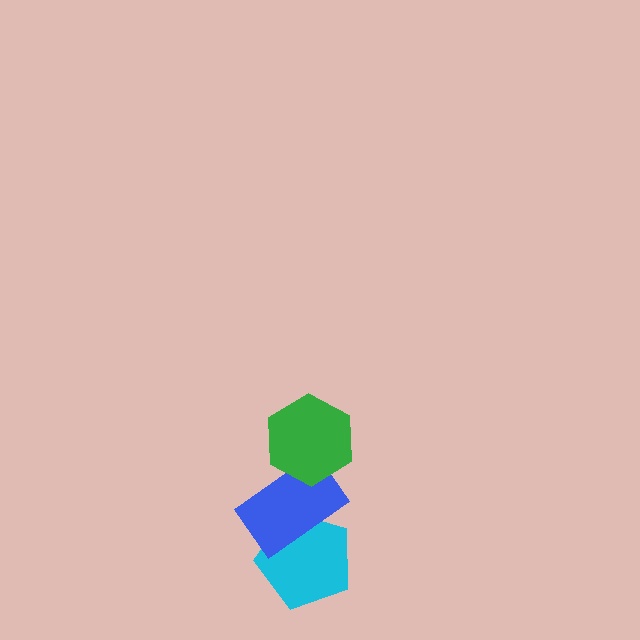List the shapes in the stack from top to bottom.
From top to bottom: the green hexagon, the blue rectangle, the cyan pentagon.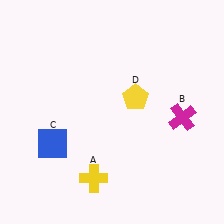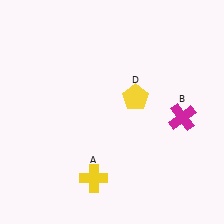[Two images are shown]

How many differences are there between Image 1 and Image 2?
There is 1 difference between the two images.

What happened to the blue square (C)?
The blue square (C) was removed in Image 2. It was in the bottom-left area of Image 1.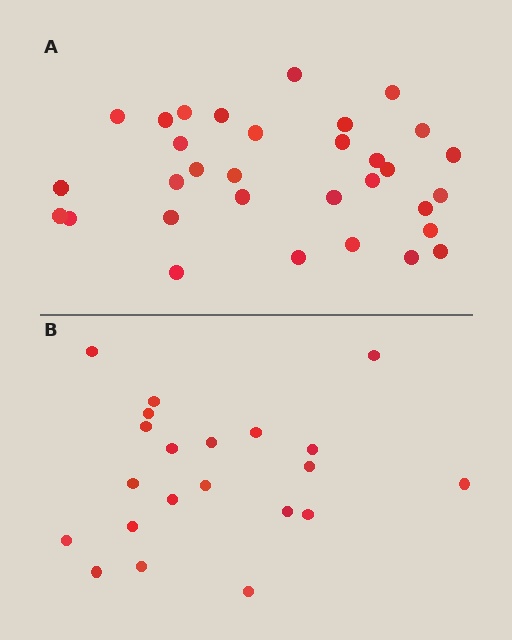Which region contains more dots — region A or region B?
Region A (the top region) has more dots.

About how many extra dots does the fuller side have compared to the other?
Region A has roughly 12 or so more dots than region B.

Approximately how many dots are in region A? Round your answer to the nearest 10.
About 30 dots. (The exact count is 32, which rounds to 30.)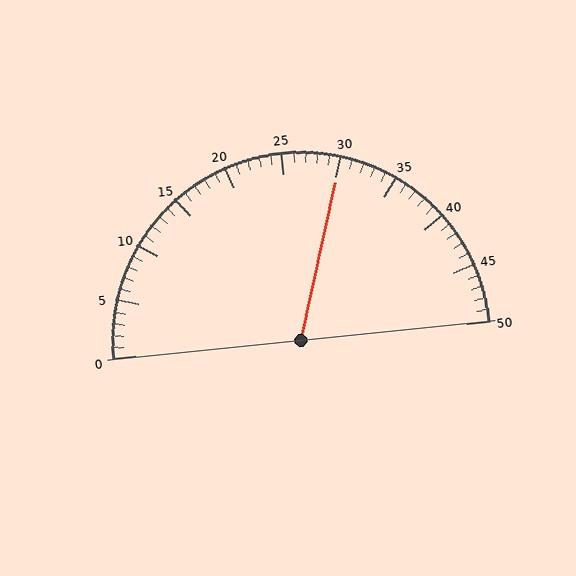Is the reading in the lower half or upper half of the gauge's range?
The reading is in the upper half of the range (0 to 50).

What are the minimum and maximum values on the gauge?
The gauge ranges from 0 to 50.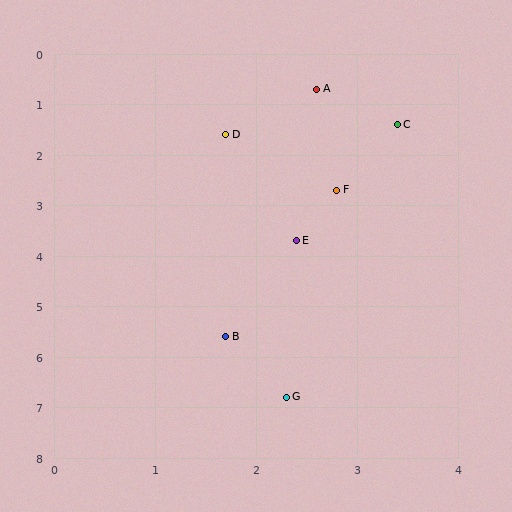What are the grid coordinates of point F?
Point F is at approximately (2.8, 2.7).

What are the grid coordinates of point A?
Point A is at approximately (2.6, 0.7).